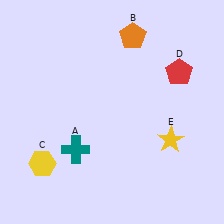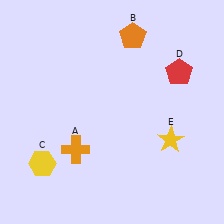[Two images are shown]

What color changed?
The cross (A) changed from teal in Image 1 to orange in Image 2.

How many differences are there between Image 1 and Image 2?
There is 1 difference between the two images.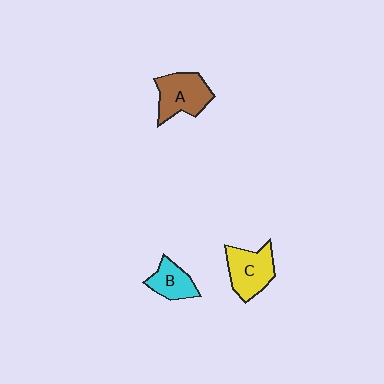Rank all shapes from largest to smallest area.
From largest to smallest: A (brown), C (yellow), B (cyan).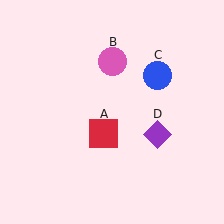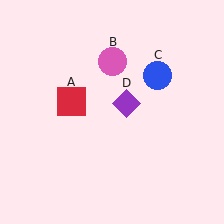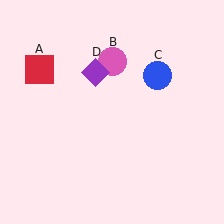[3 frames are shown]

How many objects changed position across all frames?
2 objects changed position: red square (object A), purple diamond (object D).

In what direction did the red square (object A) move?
The red square (object A) moved up and to the left.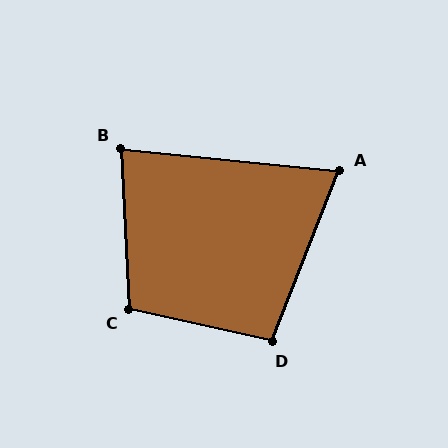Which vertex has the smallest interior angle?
A, at approximately 74 degrees.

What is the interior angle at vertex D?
Approximately 98 degrees (obtuse).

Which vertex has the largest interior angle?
C, at approximately 106 degrees.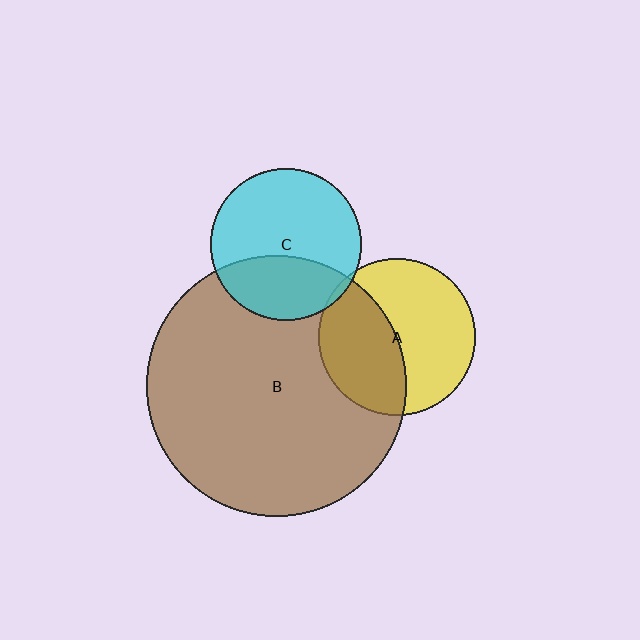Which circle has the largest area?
Circle B (brown).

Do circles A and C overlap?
Yes.